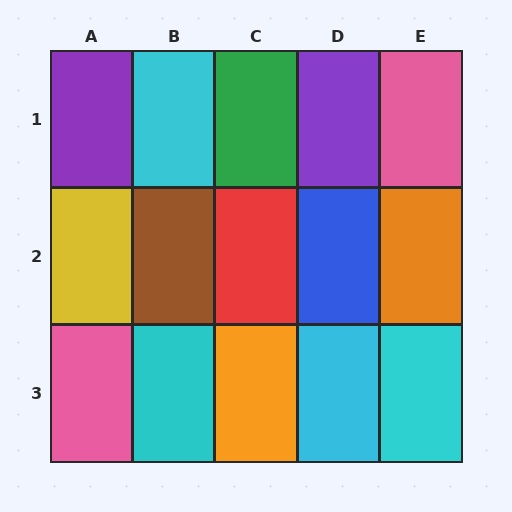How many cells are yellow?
1 cell is yellow.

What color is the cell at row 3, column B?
Cyan.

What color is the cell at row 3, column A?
Pink.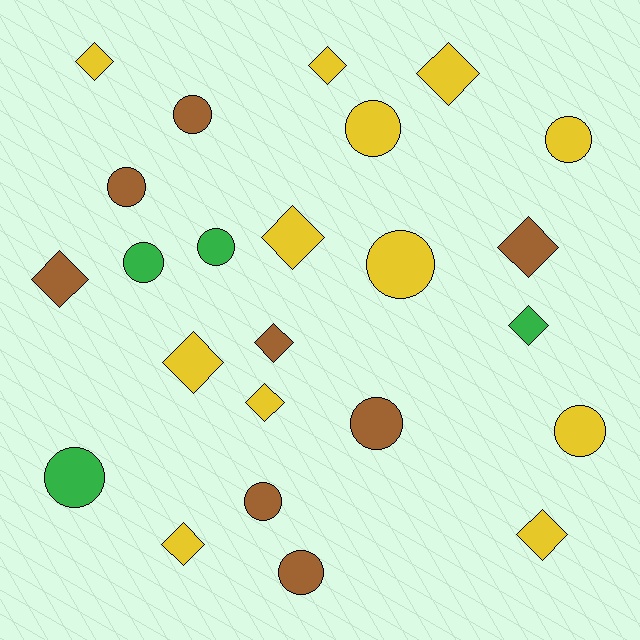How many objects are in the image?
There are 24 objects.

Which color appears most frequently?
Yellow, with 12 objects.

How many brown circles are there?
There are 5 brown circles.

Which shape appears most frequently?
Diamond, with 12 objects.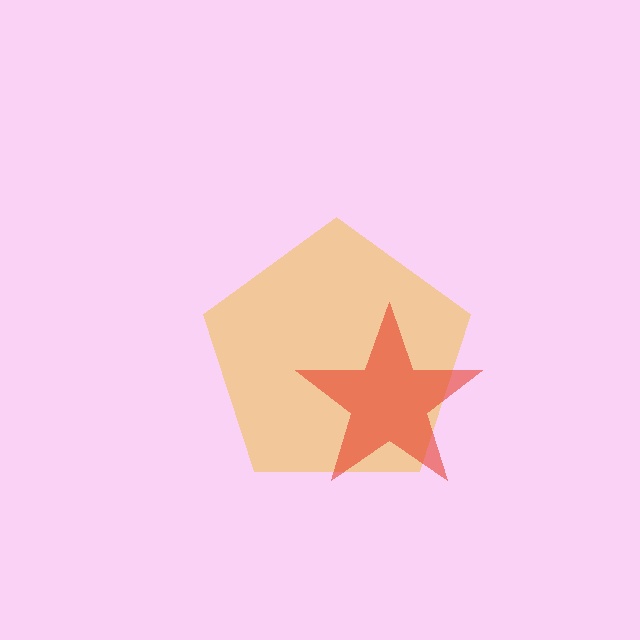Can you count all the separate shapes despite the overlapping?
Yes, there are 2 separate shapes.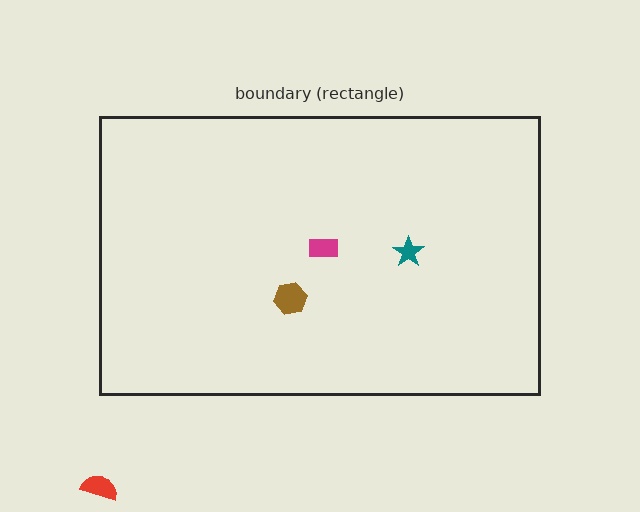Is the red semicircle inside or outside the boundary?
Outside.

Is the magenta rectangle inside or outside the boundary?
Inside.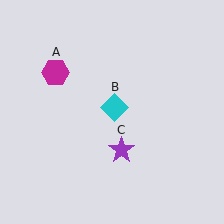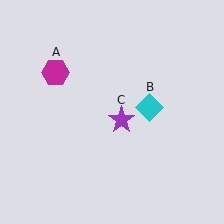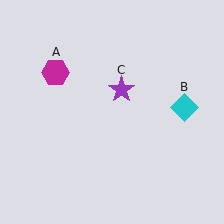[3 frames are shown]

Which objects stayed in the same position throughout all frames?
Magenta hexagon (object A) remained stationary.